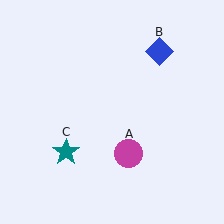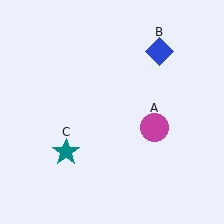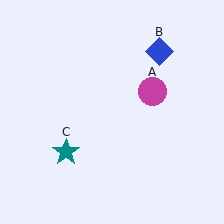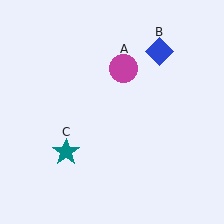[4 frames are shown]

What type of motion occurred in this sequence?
The magenta circle (object A) rotated counterclockwise around the center of the scene.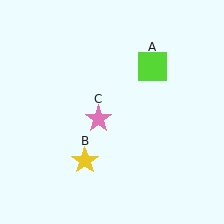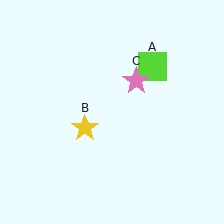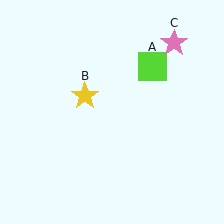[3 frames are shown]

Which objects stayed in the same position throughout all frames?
Lime square (object A) remained stationary.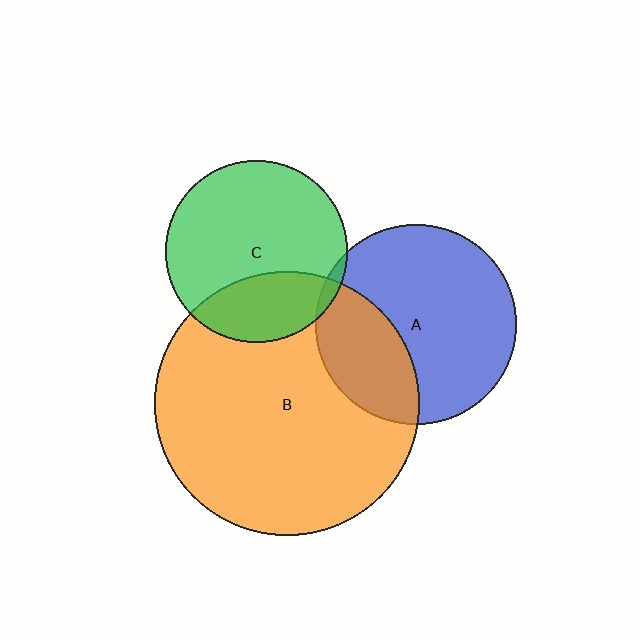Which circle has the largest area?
Circle B (orange).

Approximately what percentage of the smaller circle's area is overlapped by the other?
Approximately 30%.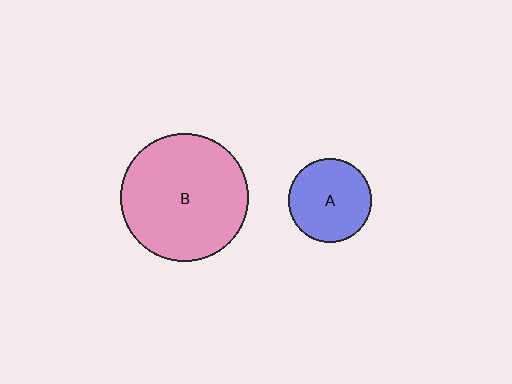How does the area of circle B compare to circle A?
Approximately 2.4 times.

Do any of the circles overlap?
No, none of the circles overlap.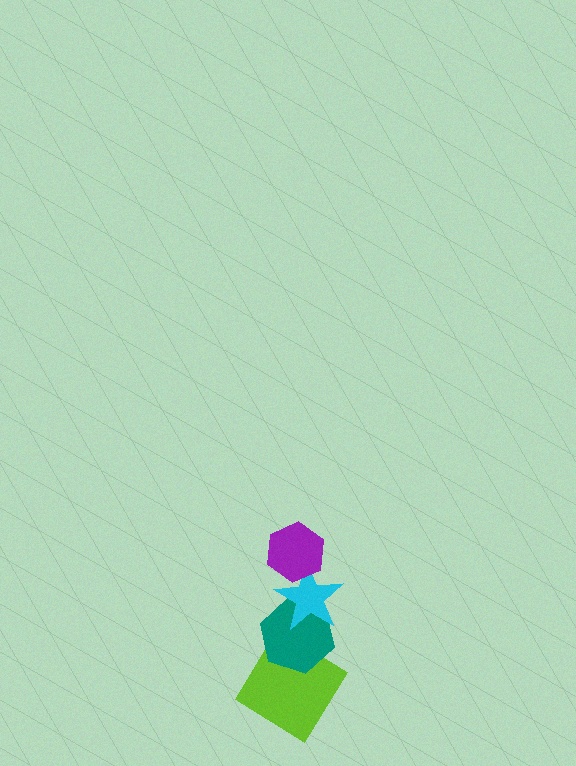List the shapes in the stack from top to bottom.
From top to bottom: the purple hexagon, the cyan star, the teal hexagon, the lime diamond.